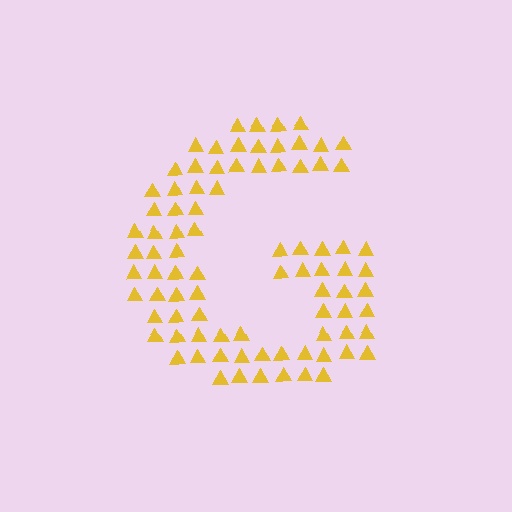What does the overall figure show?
The overall figure shows the letter G.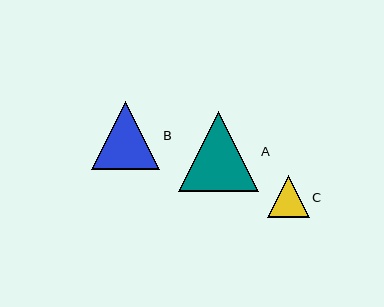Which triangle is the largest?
Triangle A is the largest with a size of approximately 80 pixels.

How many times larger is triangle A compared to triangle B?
Triangle A is approximately 1.2 times the size of triangle B.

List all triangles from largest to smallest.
From largest to smallest: A, B, C.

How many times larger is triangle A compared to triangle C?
Triangle A is approximately 1.9 times the size of triangle C.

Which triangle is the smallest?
Triangle C is the smallest with a size of approximately 42 pixels.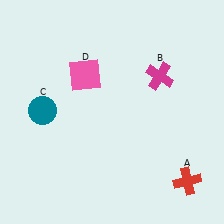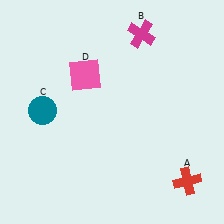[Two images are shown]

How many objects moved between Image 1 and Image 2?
1 object moved between the two images.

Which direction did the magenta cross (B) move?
The magenta cross (B) moved up.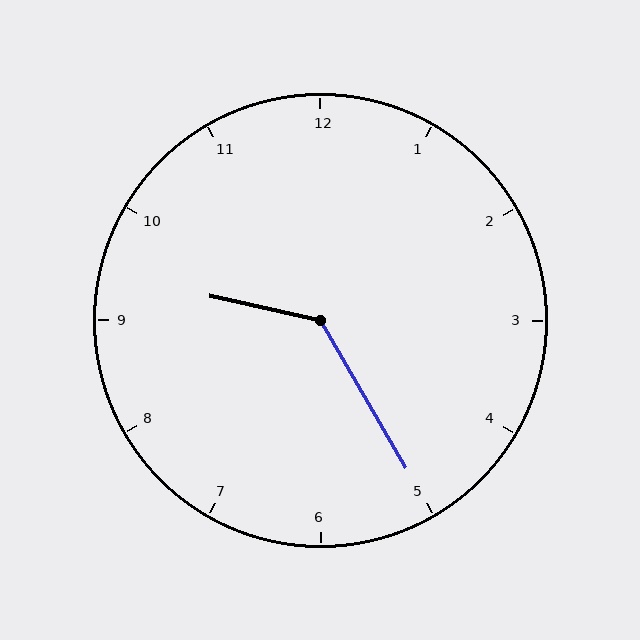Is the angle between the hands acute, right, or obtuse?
It is obtuse.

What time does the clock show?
9:25.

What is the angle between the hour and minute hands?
Approximately 132 degrees.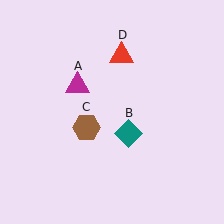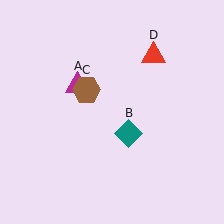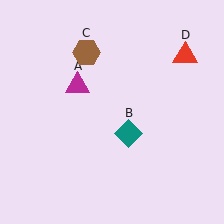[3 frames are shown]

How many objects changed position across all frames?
2 objects changed position: brown hexagon (object C), red triangle (object D).